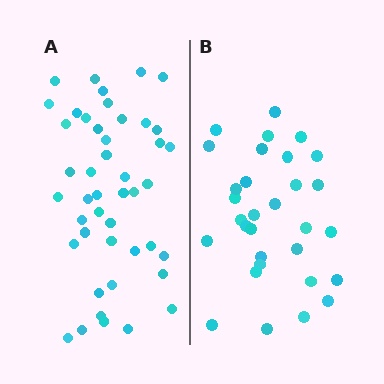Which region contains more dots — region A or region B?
Region A (the left region) has more dots.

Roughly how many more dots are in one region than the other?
Region A has approximately 15 more dots than region B.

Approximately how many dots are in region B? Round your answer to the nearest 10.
About 30 dots. (The exact count is 31, which rounds to 30.)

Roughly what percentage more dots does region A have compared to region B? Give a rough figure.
About 45% more.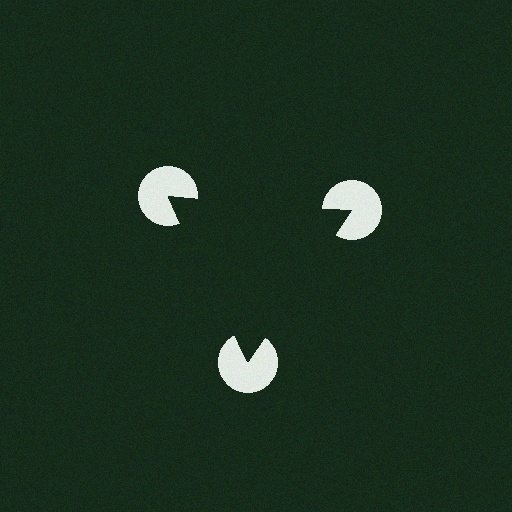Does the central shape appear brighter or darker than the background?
It typically appears slightly darker than the background, even though no actual brightness change is drawn.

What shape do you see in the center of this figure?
An illusory triangle — its edges are inferred from the aligned wedge cuts in the pac-man discs, not physically drawn.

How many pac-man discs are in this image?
There are 3 — one at each vertex of the illusory triangle.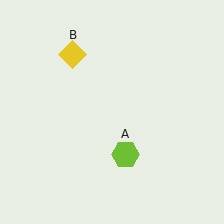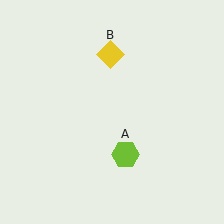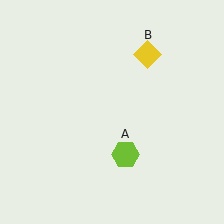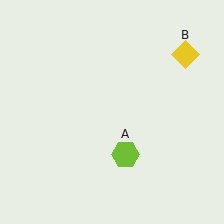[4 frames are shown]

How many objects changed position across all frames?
1 object changed position: yellow diamond (object B).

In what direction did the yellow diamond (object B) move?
The yellow diamond (object B) moved right.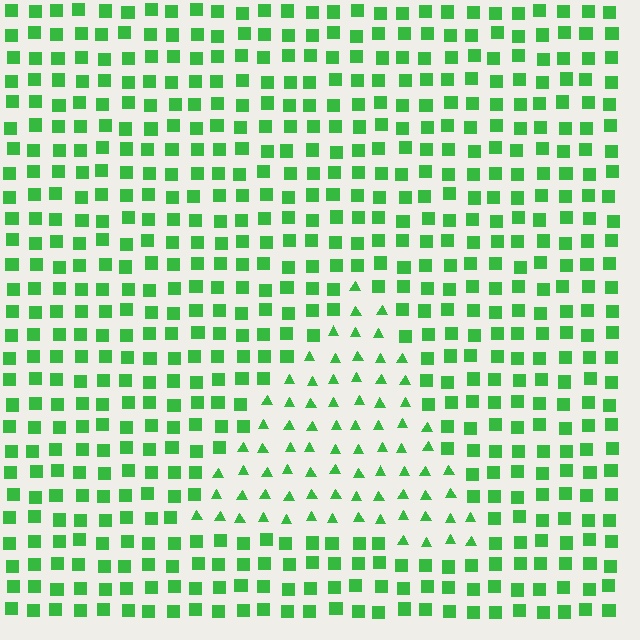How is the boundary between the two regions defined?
The boundary is defined by a change in element shape: triangles inside vs. squares outside. All elements share the same color and spacing.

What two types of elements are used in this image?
The image uses triangles inside the triangle region and squares outside it.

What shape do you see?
I see a triangle.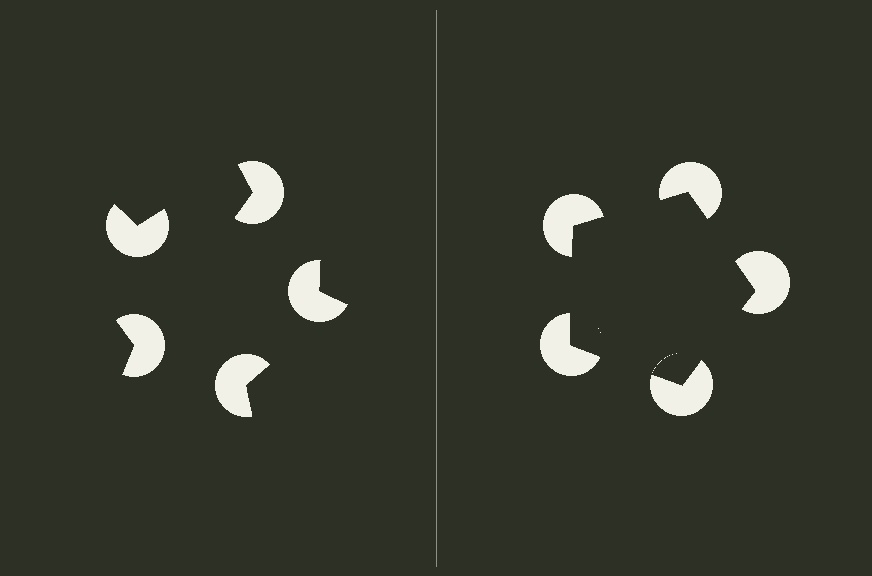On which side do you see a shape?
An illusory pentagon appears on the right side. On the left side the wedge cuts are rotated, so no coherent shape forms.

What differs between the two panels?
The pac-man discs are positioned identically on both sides; only the wedge orientations differ. On the right they align to a pentagon; on the left they are misaligned.